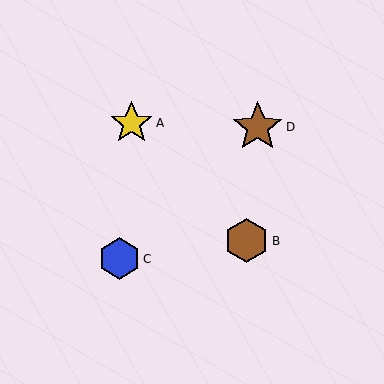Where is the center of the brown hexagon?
The center of the brown hexagon is at (247, 241).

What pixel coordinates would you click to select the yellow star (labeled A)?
Click at (131, 123) to select the yellow star A.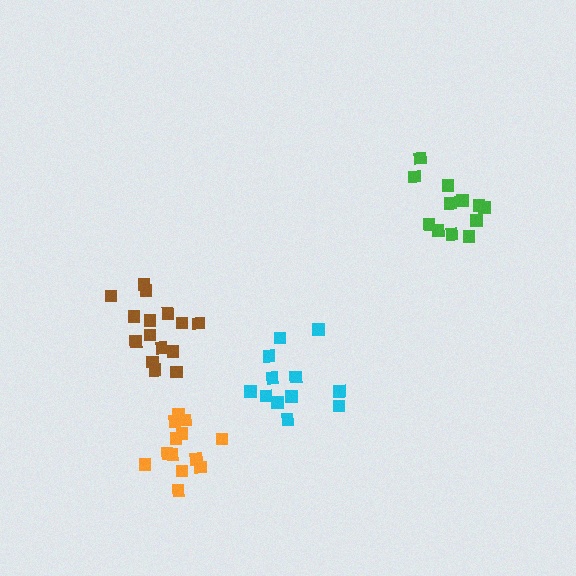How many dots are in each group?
Group 1: 15 dots, Group 2: 12 dots, Group 3: 12 dots, Group 4: 13 dots (52 total).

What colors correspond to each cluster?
The clusters are colored: brown, green, cyan, orange.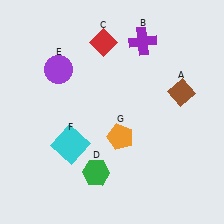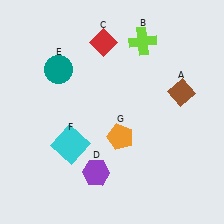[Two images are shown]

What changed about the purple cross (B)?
In Image 1, B is purple. In Image 2, it changed to lime.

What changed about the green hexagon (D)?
In Image 1, D is green. In Image 2, it changed to purple.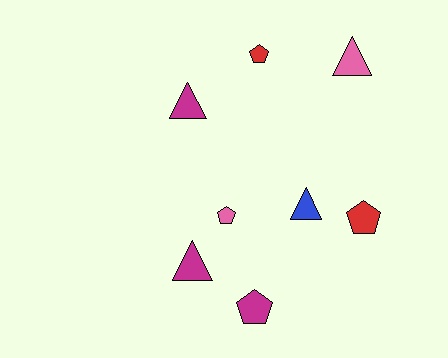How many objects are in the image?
There are 8 objects.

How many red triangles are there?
There are no red triangles.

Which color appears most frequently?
Magenta, with 3 objects.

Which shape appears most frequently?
Pentagon, with 4 objects.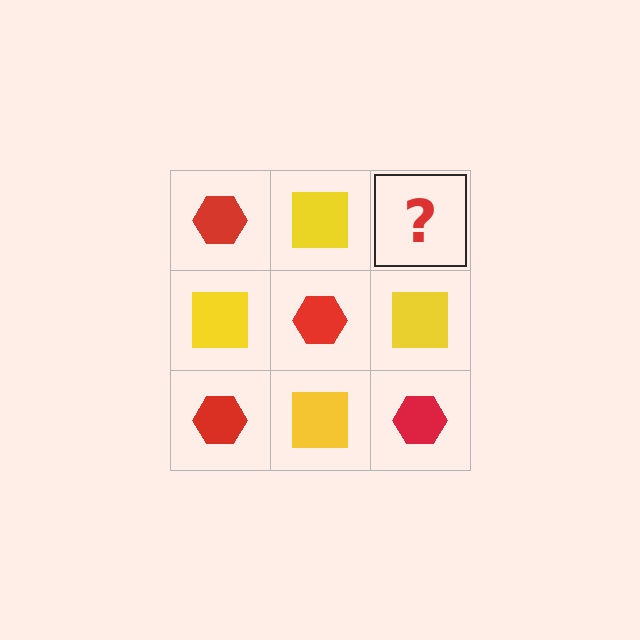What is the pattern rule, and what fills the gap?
The rule is that it alternates red hexagon and yellow square in a checkerboard pattern. The gap should be filled with a red hexagon.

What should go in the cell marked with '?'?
The missing cell should contain a red hexagon.